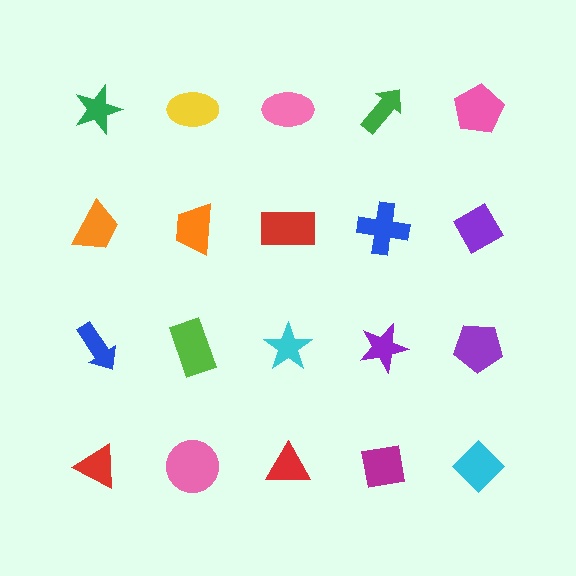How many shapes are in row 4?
5 shapes.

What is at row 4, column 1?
A red triangle.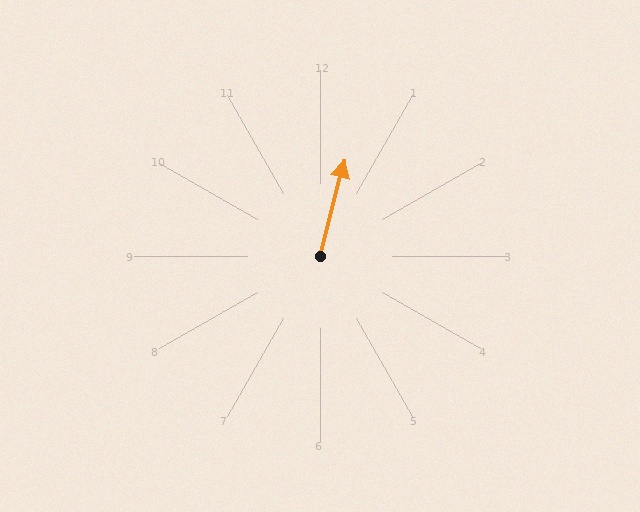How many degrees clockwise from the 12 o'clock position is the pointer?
Approximately 14 degrees.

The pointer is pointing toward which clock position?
Roughly 12 o'clock.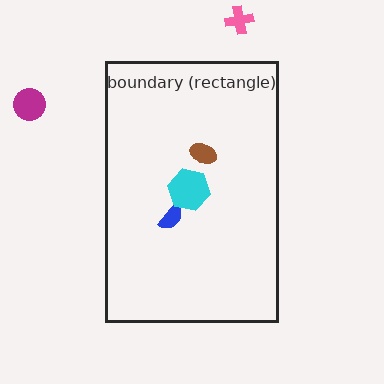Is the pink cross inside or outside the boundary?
Outside.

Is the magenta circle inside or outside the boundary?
Outside.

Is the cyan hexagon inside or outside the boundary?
Inside.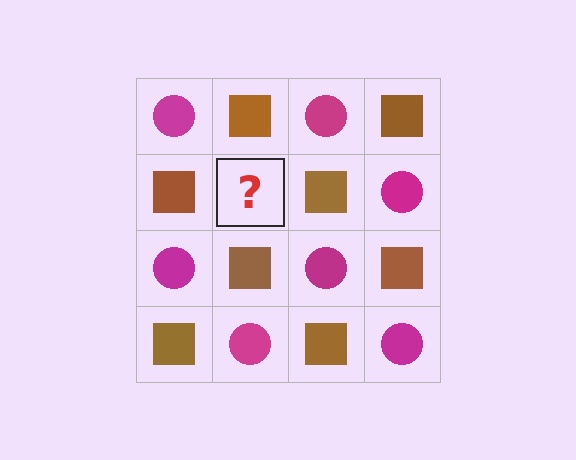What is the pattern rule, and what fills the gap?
The rule is that it alternates magenta circle and brown square in a checkerboard pattern. The gap should be filled with a magenta circle.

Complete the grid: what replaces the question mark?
The question mark should be replaced with a magenta circle.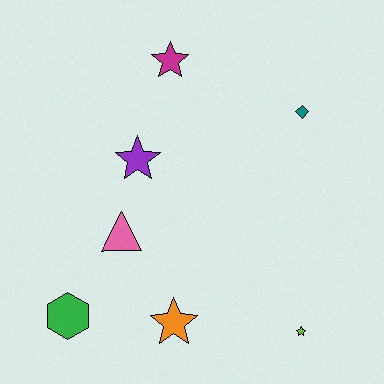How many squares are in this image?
There are no squares.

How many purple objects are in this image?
There is 1 purple object.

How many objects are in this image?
There are 7 objects.